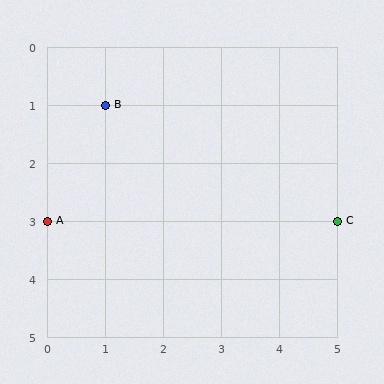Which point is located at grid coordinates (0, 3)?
Point A is at (0, 3).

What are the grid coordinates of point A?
Point A is at grid coordinates (0, 3).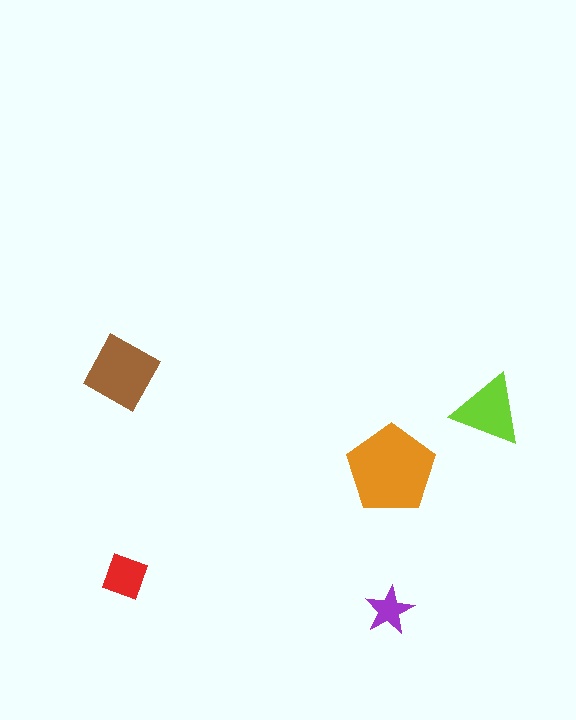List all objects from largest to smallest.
The orange pentagon, the brown square, the lime triangle, the red diamond, the purple star.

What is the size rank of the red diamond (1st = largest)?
4th.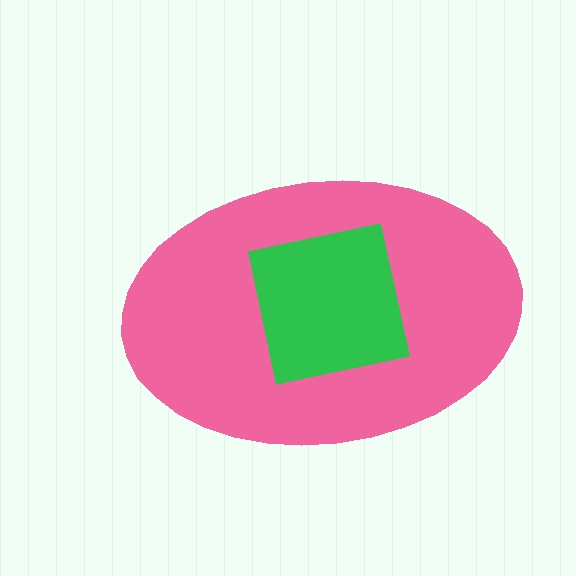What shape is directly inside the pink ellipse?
The green square.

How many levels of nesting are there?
2.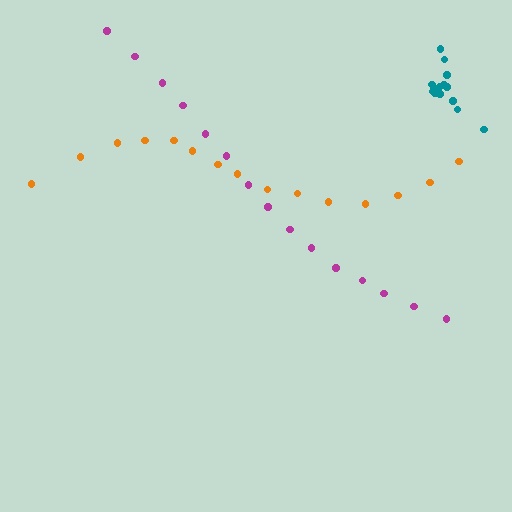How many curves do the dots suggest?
There are 3 distinct paths.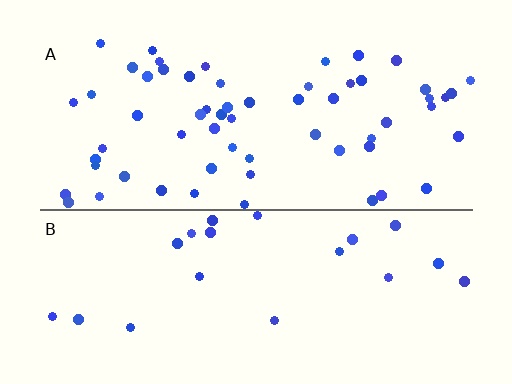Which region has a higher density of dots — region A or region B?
A (the top).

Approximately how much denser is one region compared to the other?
Approximately 2.8× — region A over region B.